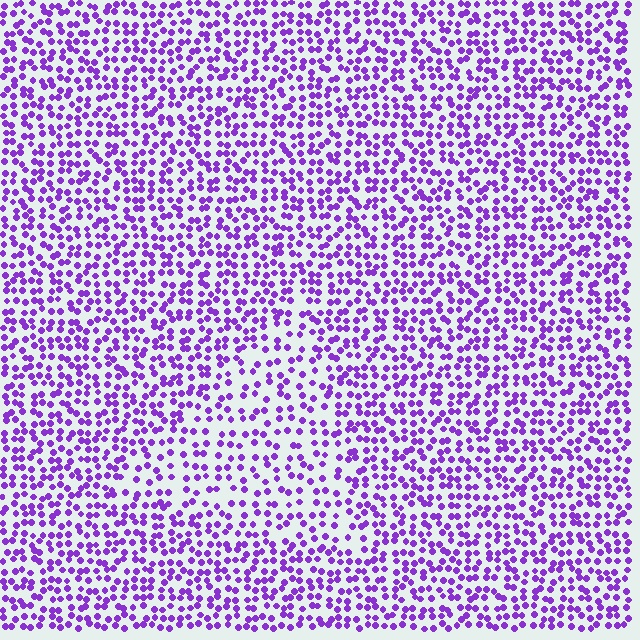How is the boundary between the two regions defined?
The boundary is defined by a change in element density (approximately 1.6x ratio). All elements are the same color, size, and shape.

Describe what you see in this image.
The image contains small purple elements arranged at two different densities. A triangle-shaped region is visible where the elements are less densely packed than the surrounding area.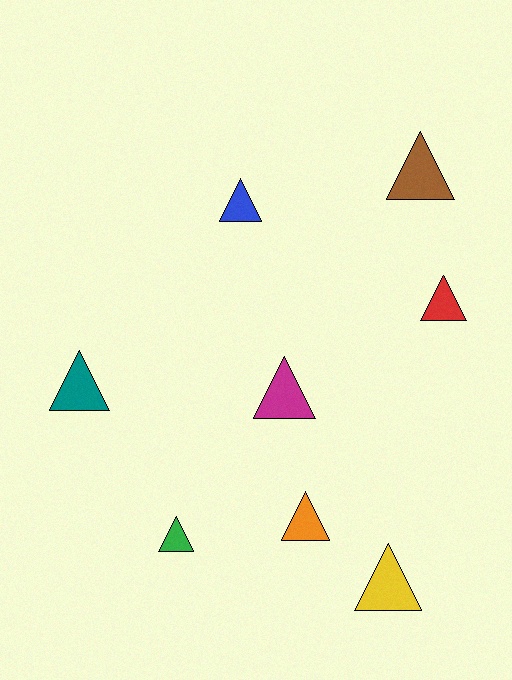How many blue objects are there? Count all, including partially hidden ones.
There is 1 blue object.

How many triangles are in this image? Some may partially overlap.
There are 8 triangles.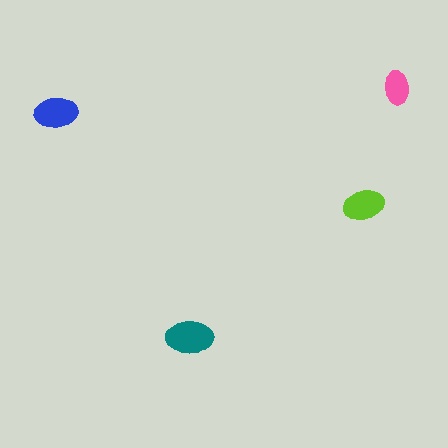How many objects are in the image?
There are 4 objects in the image.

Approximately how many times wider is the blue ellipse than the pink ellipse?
About 1.5 times wider.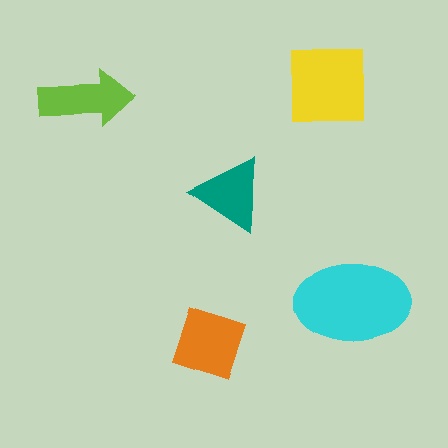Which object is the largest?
The cyan ellipse.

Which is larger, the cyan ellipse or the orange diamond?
The cyan ellipse.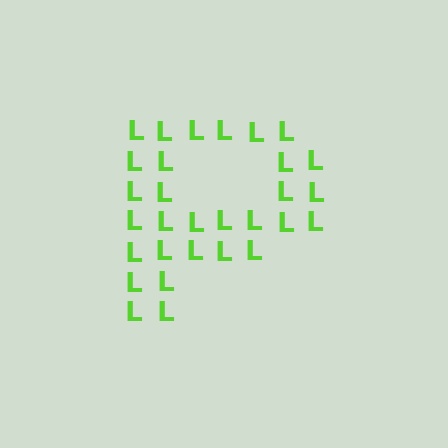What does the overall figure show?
The overall figure shows the letter P.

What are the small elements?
The small elements are letter L's.